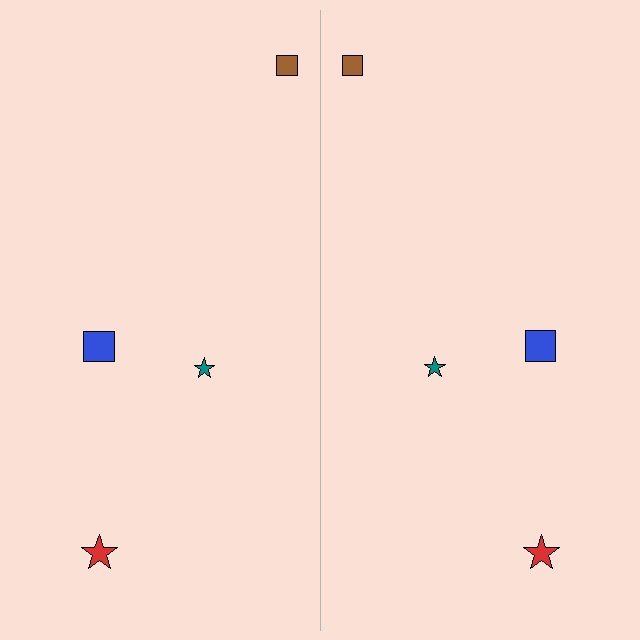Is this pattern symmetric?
Yes, this pattern has bilateral (reflection) symmetry.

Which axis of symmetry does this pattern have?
The pattern has a vertical axis of symmetry running through the center of the image.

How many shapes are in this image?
There are 8 shapes in this image.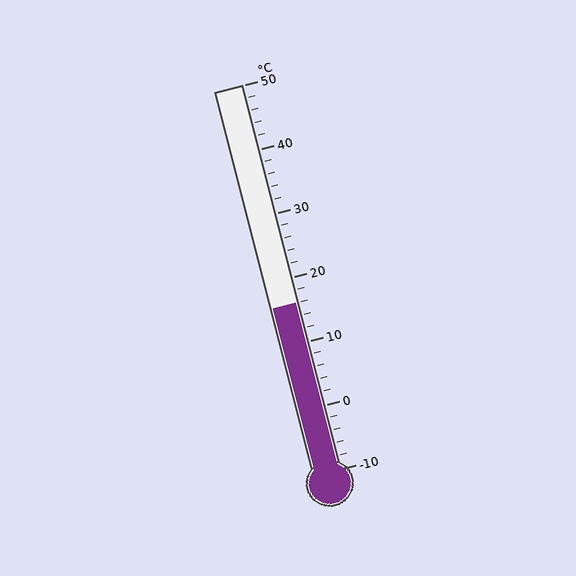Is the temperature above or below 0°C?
The temperature is above 0°C.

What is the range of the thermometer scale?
The thermometer scale ranges from -10°C to 50°C.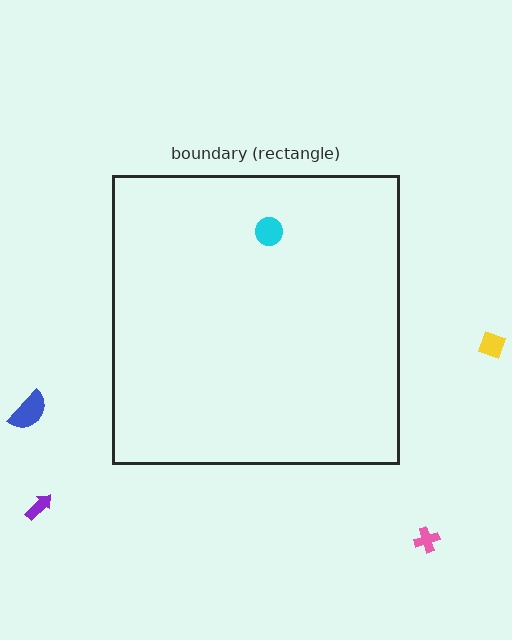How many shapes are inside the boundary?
1 inside, 4 outside.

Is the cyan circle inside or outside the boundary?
Inside.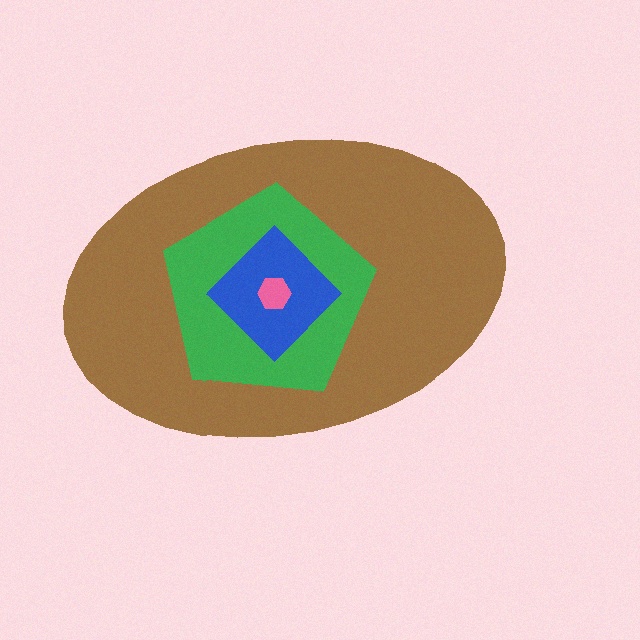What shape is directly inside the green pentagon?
The blue diamond.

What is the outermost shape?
The brown ellipse.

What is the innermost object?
The pink hexagon.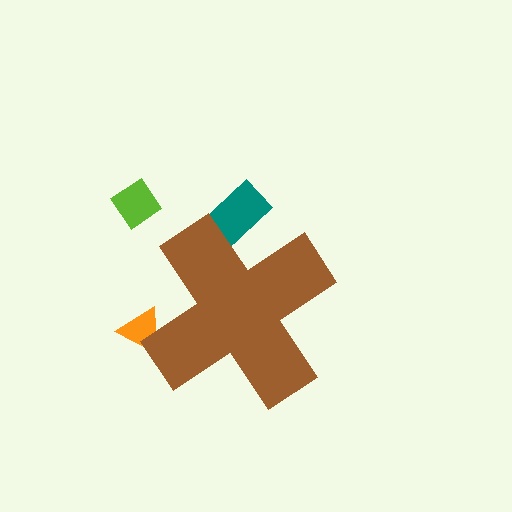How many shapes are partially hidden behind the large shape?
2 shapes are partially hidden.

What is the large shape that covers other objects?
A brown cross.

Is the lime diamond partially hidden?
No, the lime diamond is fully visible.